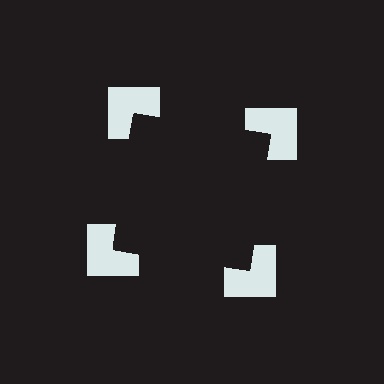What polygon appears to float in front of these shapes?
An illusory square — its edges are inferred from the aligned wedge cuts in the notched squares, not physically drawn.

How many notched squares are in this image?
There are 4 — one at each vertex of the illusory square.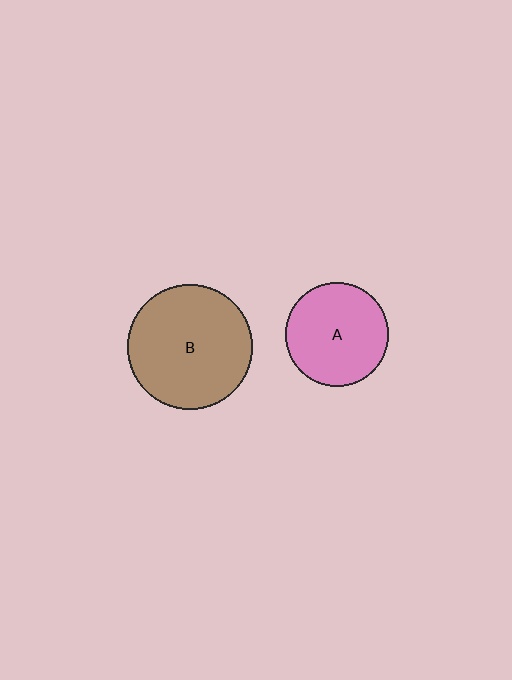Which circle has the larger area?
Circle B (brown).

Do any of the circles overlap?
No, none of the circles overlap.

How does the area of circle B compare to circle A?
Approximately 1.5 times.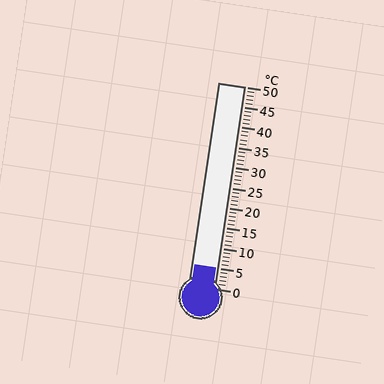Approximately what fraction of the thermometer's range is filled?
The thermometer is filled to approximately 10% of its range.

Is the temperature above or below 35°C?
The temperature is below 35°C.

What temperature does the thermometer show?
The thermometer shows approximately 5°C.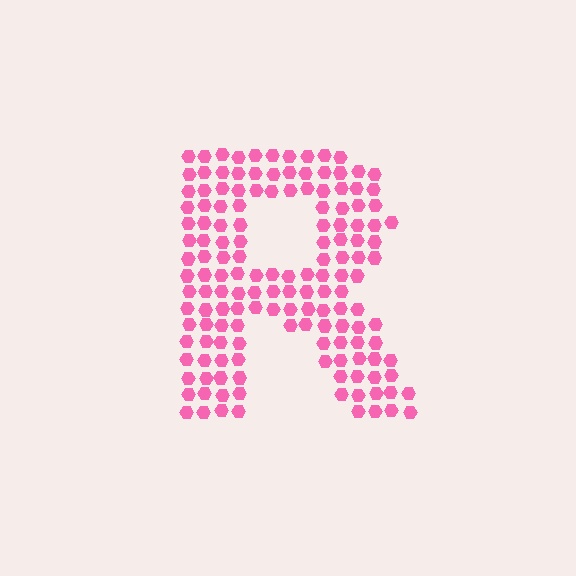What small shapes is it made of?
It is made of small hexagons.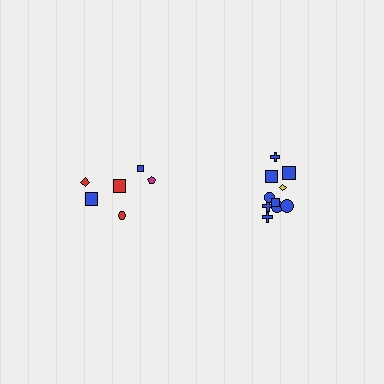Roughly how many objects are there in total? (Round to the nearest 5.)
Roughly 15 objects in total.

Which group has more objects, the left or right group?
The right group.